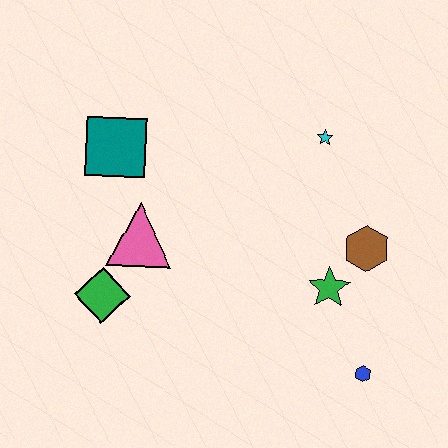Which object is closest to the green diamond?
The pink triangle is closest to the green diamond.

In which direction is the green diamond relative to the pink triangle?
The green diamond is below the pink triangle.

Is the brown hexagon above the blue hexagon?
Yes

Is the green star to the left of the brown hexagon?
Yes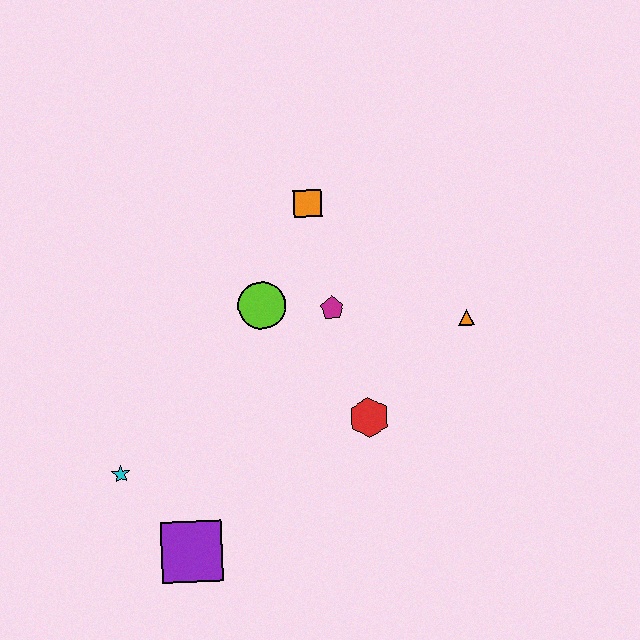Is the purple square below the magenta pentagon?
Yes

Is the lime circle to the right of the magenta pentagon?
No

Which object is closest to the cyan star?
The purple square is closest to the cyan star.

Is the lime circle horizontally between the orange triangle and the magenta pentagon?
No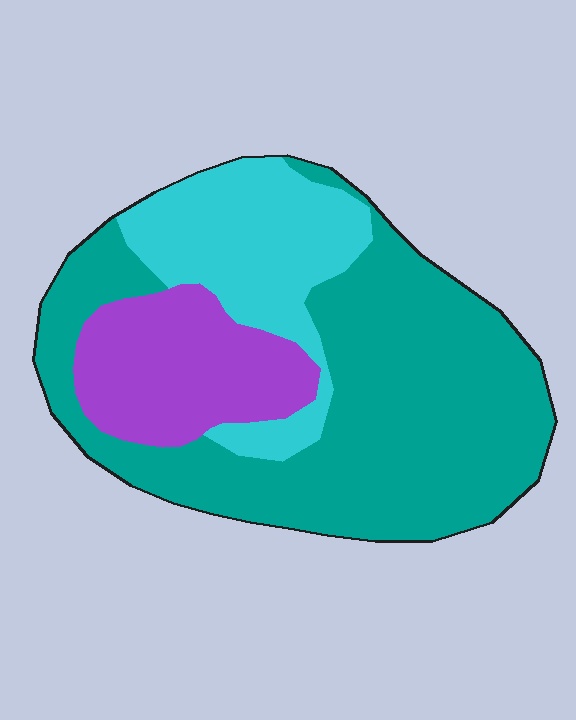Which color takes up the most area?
Teal, at roughly 55%.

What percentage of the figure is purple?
Purple covers about 20% of the figure.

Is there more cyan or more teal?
Teal.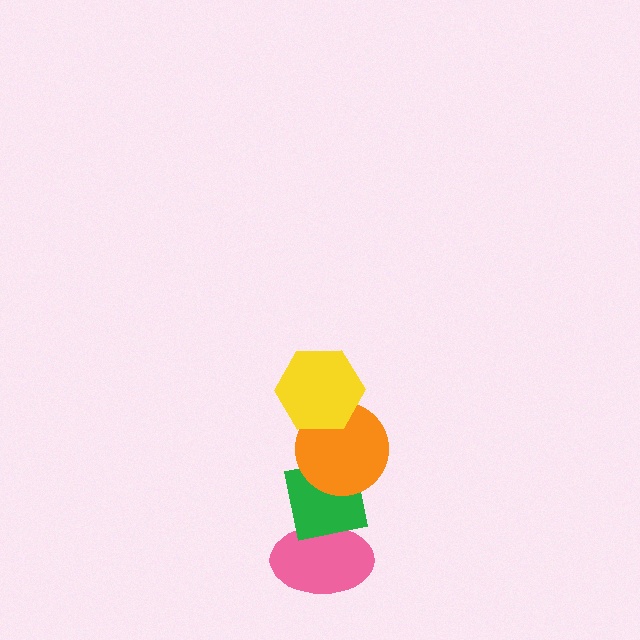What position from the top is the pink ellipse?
The pink ellipse is 4th from the top.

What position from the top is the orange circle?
The orange circle is 2nd from the top.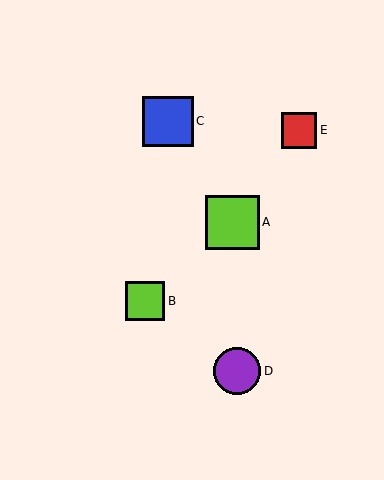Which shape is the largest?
The lime square (labeled A) is the largest.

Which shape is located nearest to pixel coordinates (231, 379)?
The purple circle (labeled D) at (237, 371) is nearest to that location.